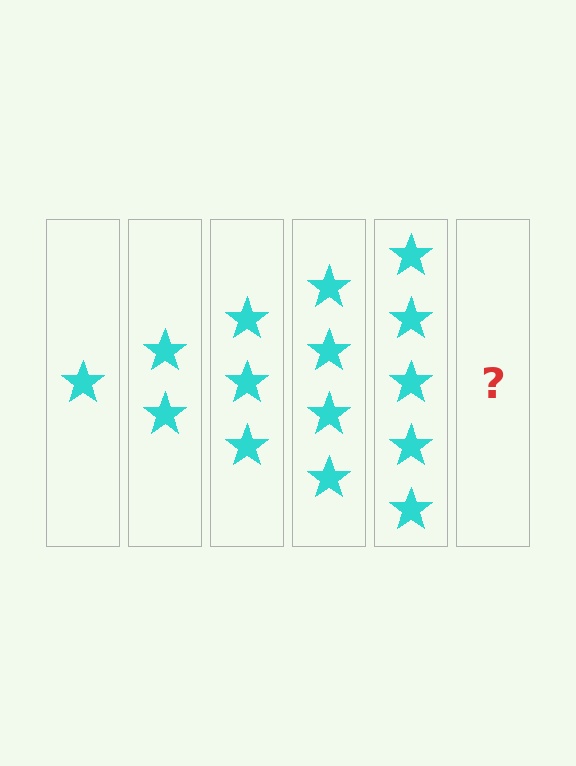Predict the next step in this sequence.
The next step is 6 stars.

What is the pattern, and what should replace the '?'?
The pattern is that each step adds one more star. The '?' should be 6 stars.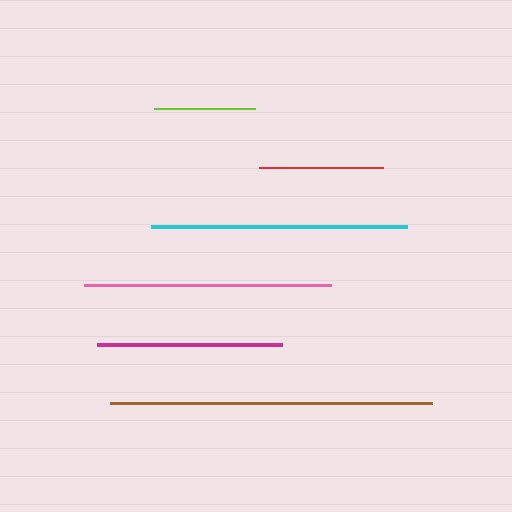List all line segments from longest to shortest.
From longest to shortest: brown, cyan, pink, magenta, red, lime.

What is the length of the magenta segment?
The magenta segment is approximately 185 pixels long.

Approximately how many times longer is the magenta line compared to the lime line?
The magenta line is approximately 1.8 times the length of the lime line.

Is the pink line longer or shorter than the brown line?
The brown line is longer than the pink line.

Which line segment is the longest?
The brown line is the longest at approximately 322 pixels.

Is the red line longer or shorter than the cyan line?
The cyan line is longer than the red line.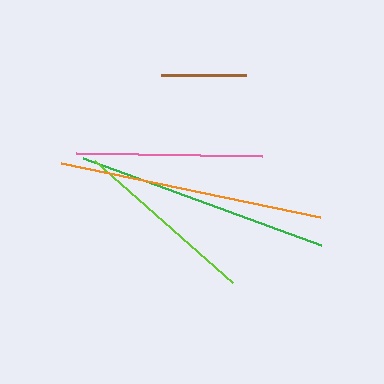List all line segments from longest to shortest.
From longest to shortest: orange, green, pink, lime, brown.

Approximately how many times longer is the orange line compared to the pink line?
The orange line is approximately 1.4 times the length of the pink line.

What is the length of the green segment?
The green segment is approximately 253 pixels long.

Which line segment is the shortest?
The brown line is the shortest at approximately 84 pixels.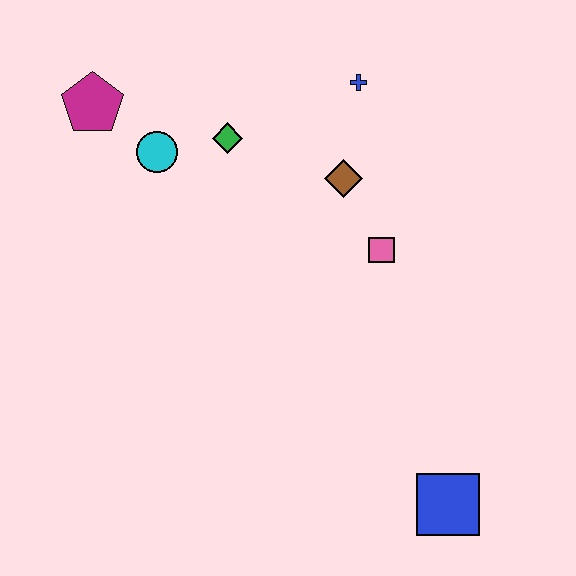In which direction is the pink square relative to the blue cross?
The pink square is below the blue cross.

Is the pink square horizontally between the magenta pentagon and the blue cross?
No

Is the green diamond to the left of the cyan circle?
No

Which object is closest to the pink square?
The brown diamond is closest to the pink square.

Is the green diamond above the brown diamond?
Yes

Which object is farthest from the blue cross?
The blue square is farthest from the blue cross.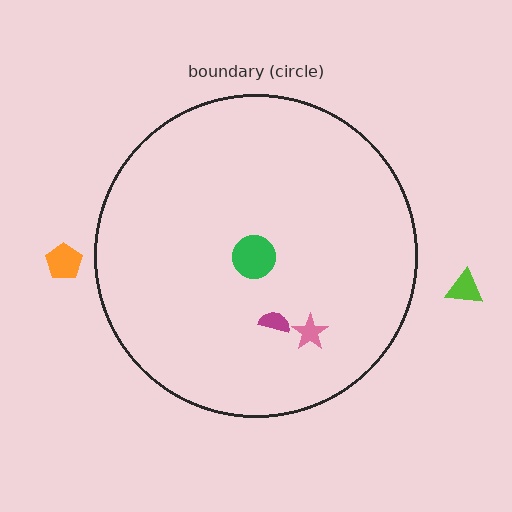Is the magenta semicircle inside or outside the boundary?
Inside.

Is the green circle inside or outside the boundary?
Inside.